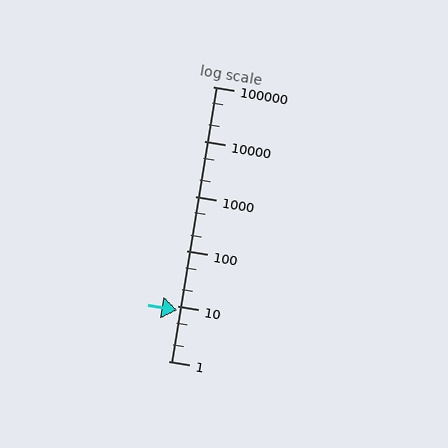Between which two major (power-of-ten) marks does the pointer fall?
The pointer is between 1 and 10.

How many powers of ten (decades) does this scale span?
The scale spans 5 decades, from 1 to 100000.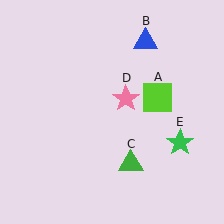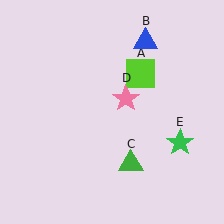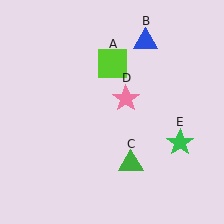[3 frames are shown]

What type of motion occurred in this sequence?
The lime square (object A) rotated counterclockwise around the center of the scene.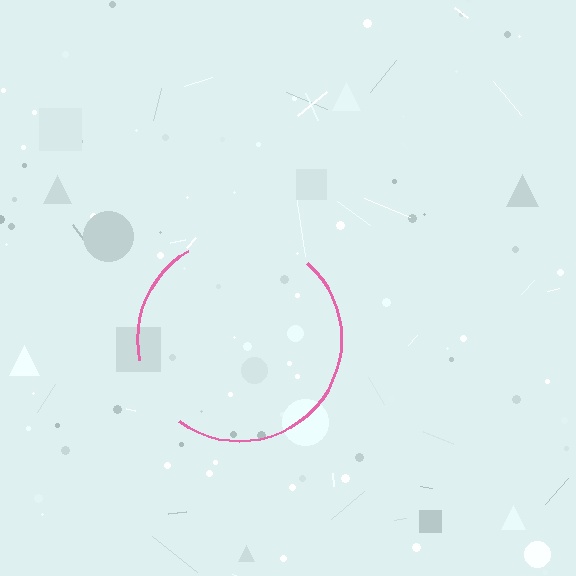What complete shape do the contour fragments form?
The contour fragments form a circle.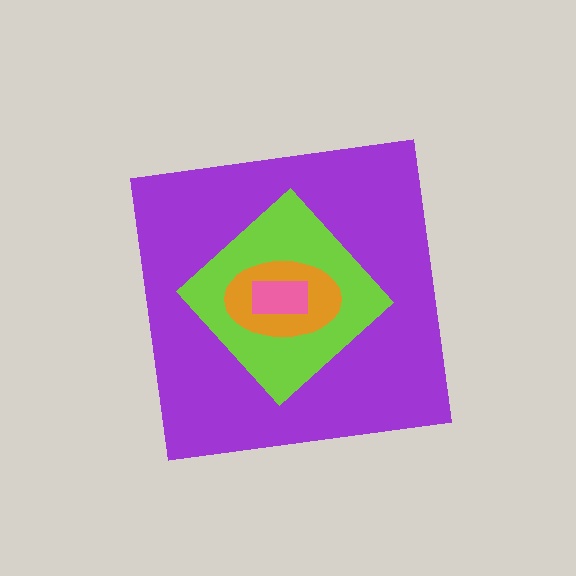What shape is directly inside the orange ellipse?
The pink rectangle.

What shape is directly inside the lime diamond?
The orange ellipse.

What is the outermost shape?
The purple square.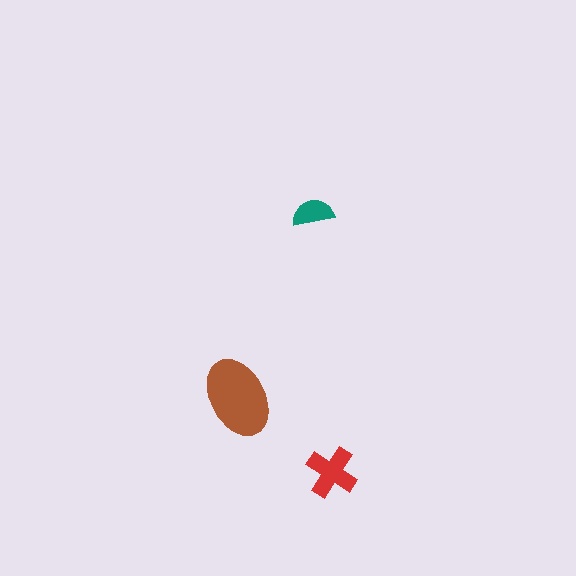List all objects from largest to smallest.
The brown ellipse, the red cross, the teal semicircle.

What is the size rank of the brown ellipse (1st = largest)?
1st.